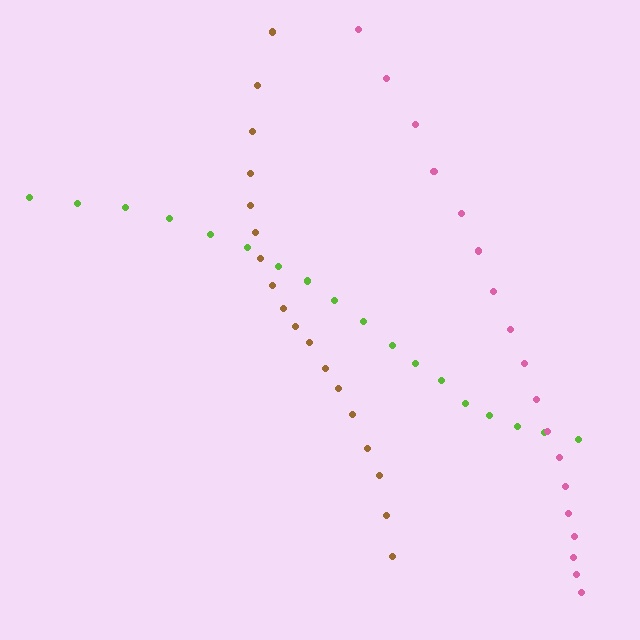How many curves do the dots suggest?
There are 3 distinct paths.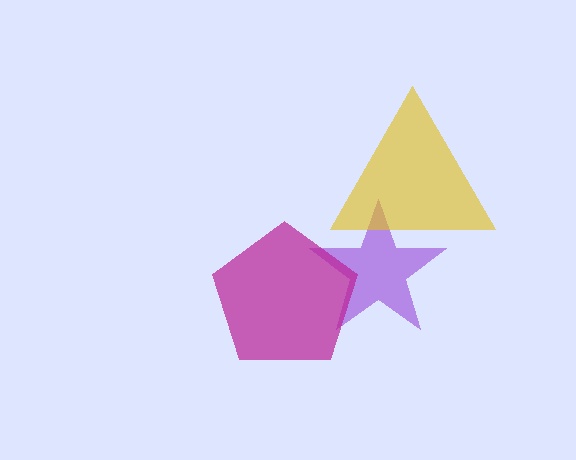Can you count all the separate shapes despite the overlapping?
Yes, there are 3 separate shapes.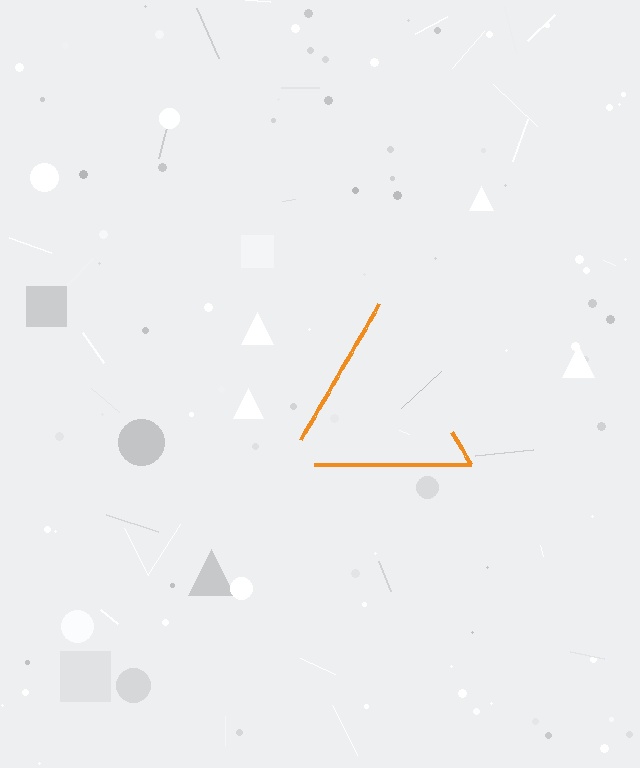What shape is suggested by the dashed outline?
The dashed outline suggests a triangle.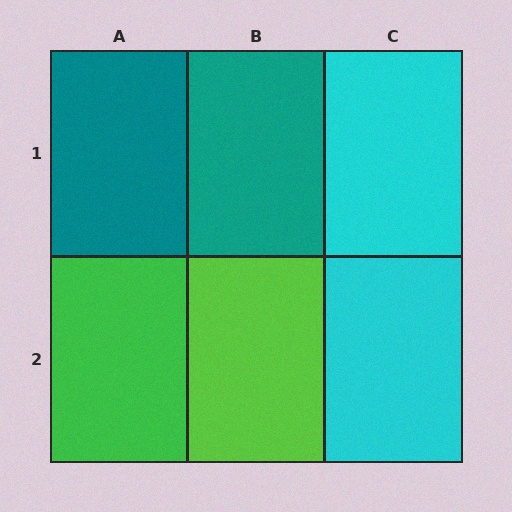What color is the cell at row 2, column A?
Green.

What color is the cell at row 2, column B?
Lime.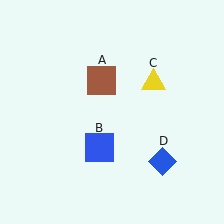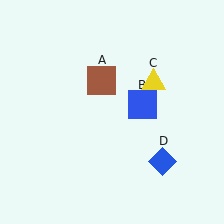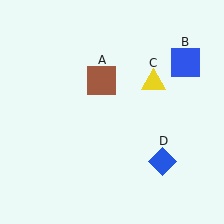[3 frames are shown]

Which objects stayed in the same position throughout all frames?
Brown square (object A) and yellow triangle (object C) and blue diamond (object D) remained stationary.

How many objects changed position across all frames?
1 object changed position: blue square (object B).